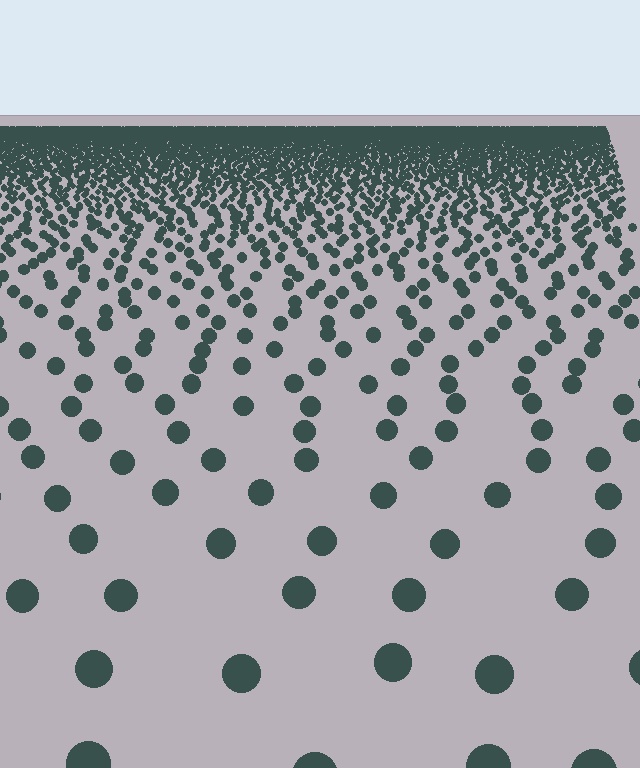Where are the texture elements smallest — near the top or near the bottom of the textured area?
Near the top.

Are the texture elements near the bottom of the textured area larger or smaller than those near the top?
Larger. Near the bottom, elements are closer to the viewer and appear at a bigger on-screen size.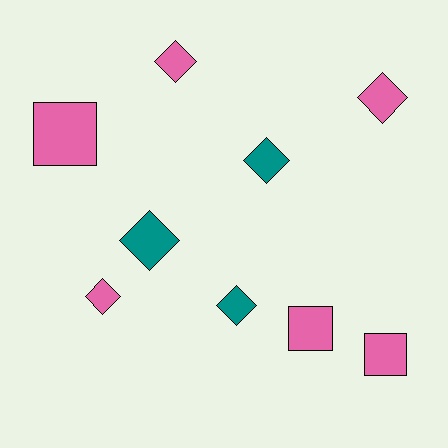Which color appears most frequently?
Pink, with 6 objects.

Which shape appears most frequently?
Diamond, with 6 objects.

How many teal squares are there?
There are no teal squares.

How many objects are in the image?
There are 9 objects.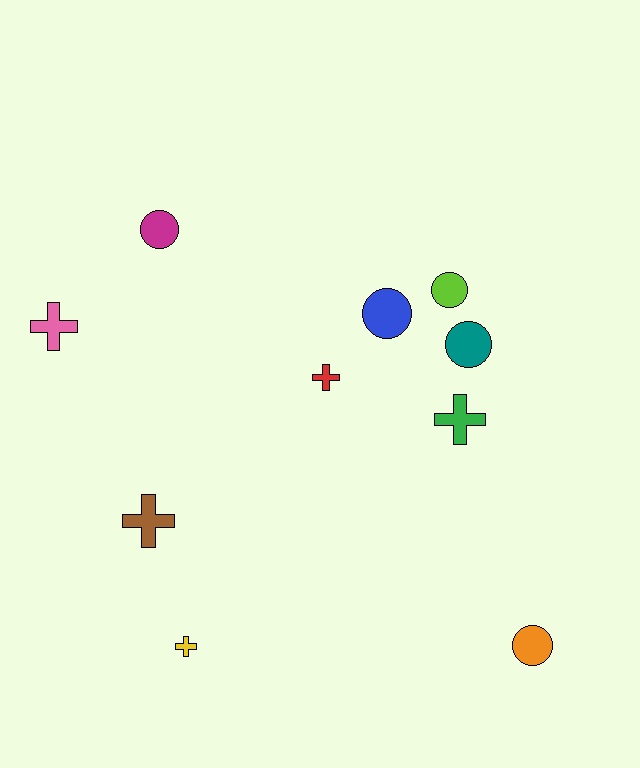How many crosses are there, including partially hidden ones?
There are 5 crosses.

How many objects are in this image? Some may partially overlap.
There are 10 objects.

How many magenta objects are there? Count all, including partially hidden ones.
There is 1 magenta object.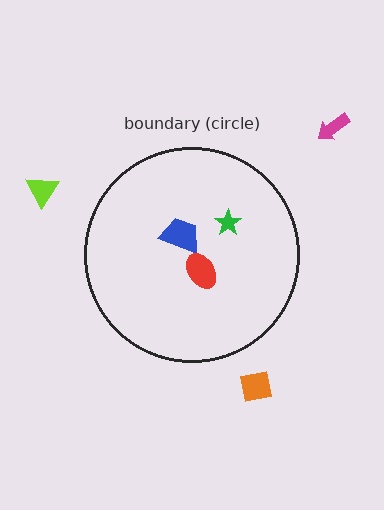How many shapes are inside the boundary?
3 inside, 3 outside.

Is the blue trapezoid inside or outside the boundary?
Inside.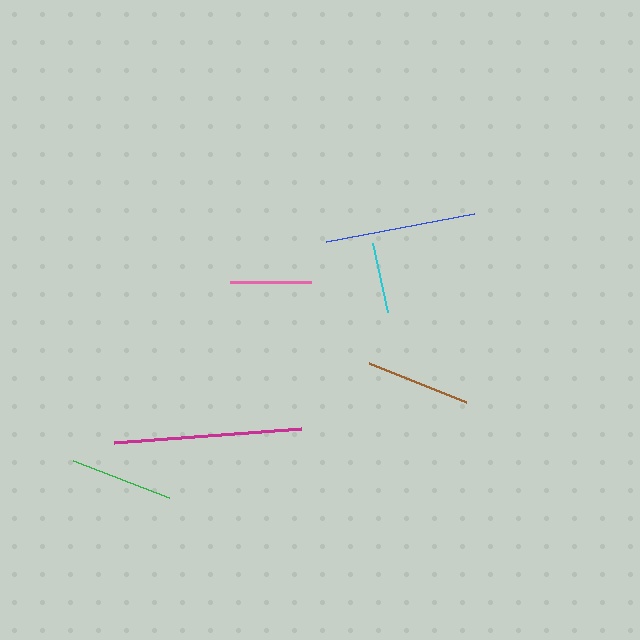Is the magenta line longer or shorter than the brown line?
The magenta line is longer than the brown line.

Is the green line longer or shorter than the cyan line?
The green line is longer than the cyan line.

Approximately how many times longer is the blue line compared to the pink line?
The blue line is approximately 1.9 times the length of the pink line.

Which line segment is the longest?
The magenta line is the longest at approximately 188 pixels.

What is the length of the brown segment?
The brown segment is approximately 105 pixels long.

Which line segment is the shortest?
The cyan line is the shortest at approximately 70 pixels.